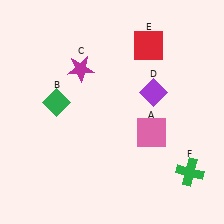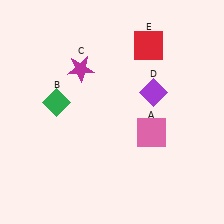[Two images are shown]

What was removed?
The green cross (F) was removed in Image 2.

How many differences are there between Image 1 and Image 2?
There is 1 difference between the two images.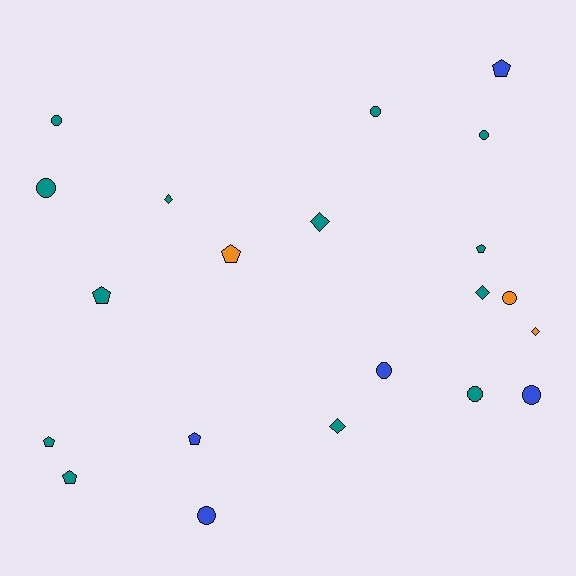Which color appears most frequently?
Teal, with 13 objects.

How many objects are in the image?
There are 21 objects.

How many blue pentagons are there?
There are 2 blue pentagons.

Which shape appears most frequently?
Circle, with 9 objects.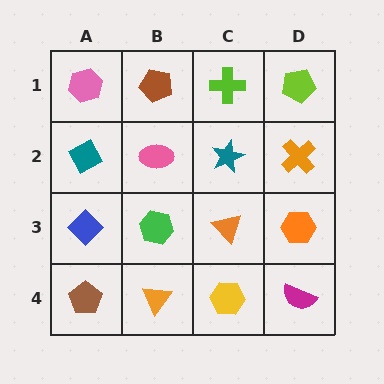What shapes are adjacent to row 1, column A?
A teal diamond (row 2, column A), a brown pentagon (row 1, column B).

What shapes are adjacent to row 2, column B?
A brown pentagon (row 1, column B), a green hexagon (row 3, column B), a teal diamond (row 2, column A), a teal star (row 2, column C).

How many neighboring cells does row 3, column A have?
3.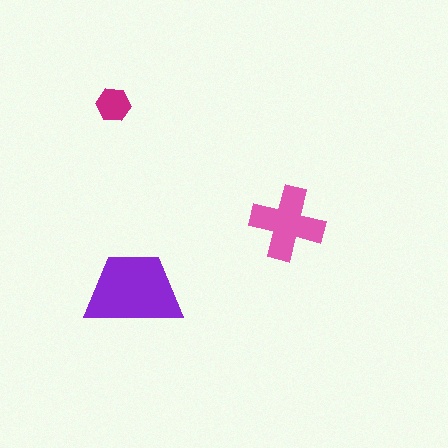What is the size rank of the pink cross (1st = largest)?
2nd.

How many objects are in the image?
There are 3 objects in the image.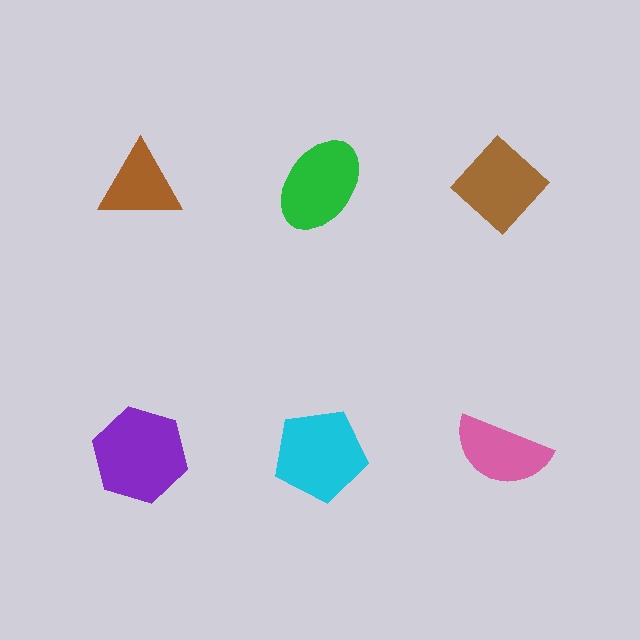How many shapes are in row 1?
3 shapes.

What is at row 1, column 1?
A brown triangle.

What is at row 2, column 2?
A cyan pentagon.